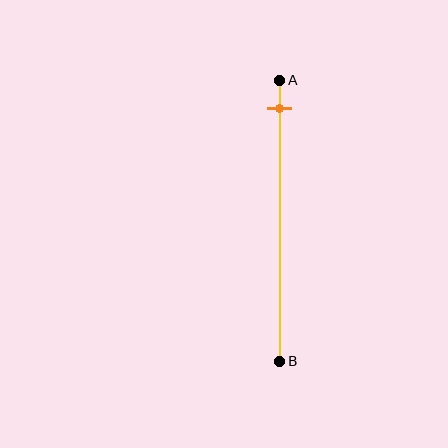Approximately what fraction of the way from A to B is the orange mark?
The orange mark is approximately 10% of the way from A to B.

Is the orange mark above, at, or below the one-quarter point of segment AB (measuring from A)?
The orange mark is above the one-quarter point of segment AB.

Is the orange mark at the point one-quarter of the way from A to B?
No, the mark is at about 10% from A, not at the 25% one-quarter point.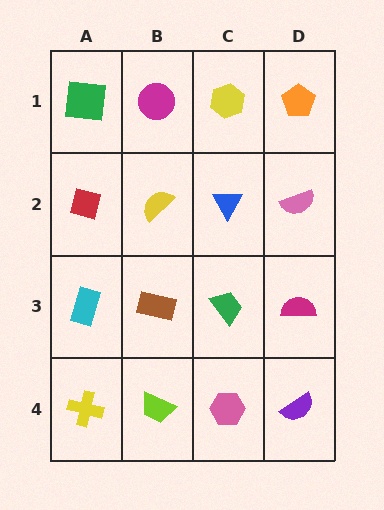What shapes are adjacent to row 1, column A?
A red diamond (row 2, column A), a magenta circle (row 1, column B).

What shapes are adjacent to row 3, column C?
A blue triangle (row 2, column C), a pink hexagon (row 4, column C), a brown rectangle (row 3, column B), a magenta semicircle (row 3, column D).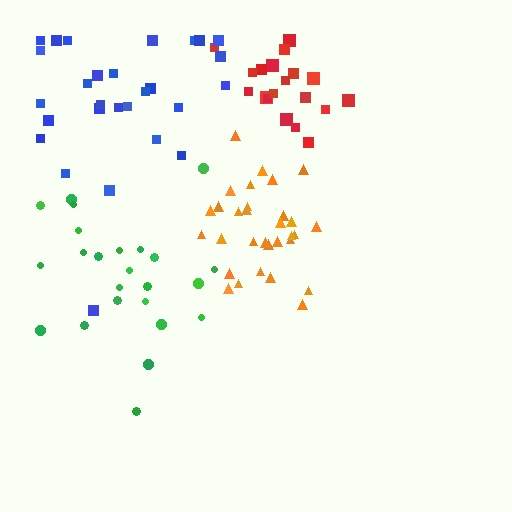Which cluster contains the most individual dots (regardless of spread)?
Orange (31).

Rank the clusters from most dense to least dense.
red, orange, blue, green.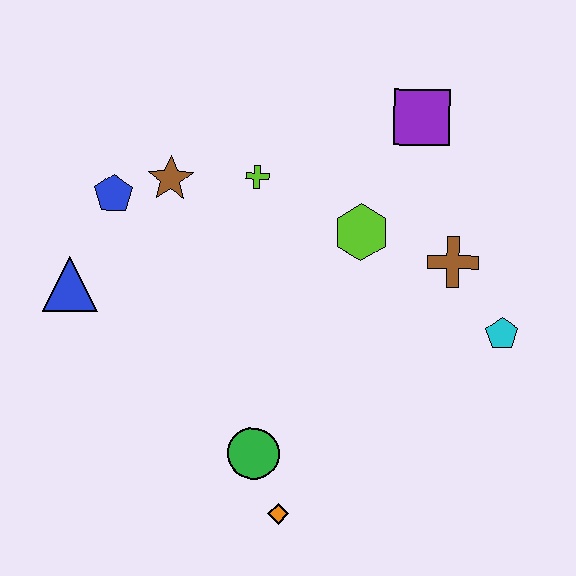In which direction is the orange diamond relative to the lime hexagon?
The orange diamond is below the lime hexagon.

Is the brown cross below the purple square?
Yes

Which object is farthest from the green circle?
The purple square is farthest from the green circle.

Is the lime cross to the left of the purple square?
Yes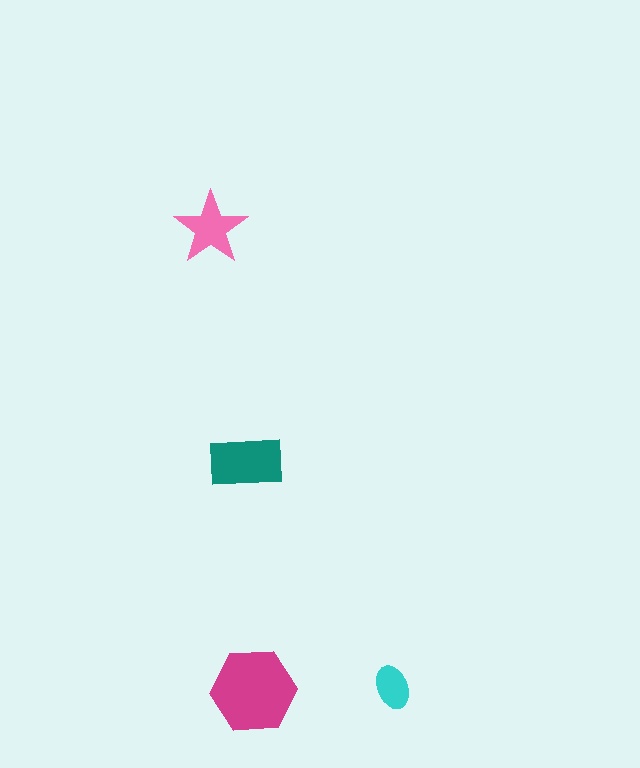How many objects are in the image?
There are 4 objects in the image.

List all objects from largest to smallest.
The magenta hexagon, the teal rectangle, the pink star, the cyan ellipse.